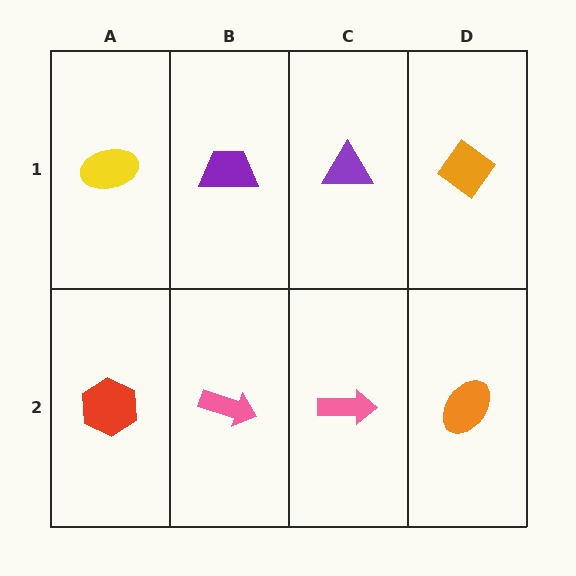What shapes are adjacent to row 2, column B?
A purple trapezoid (row 1, column B), a red hexagon (row 2, column A), a pink arrow (row 2, column C).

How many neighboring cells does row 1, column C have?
3.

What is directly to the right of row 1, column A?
A purple trapezoid.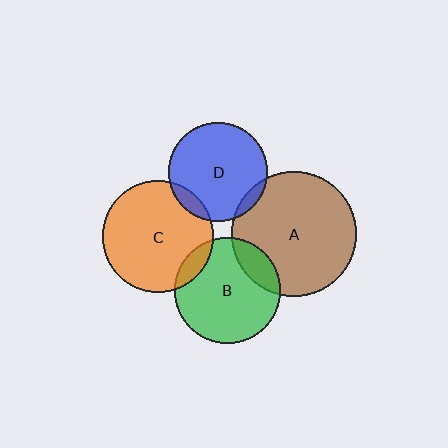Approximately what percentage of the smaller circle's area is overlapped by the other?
Approximately 5%.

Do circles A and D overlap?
Yes.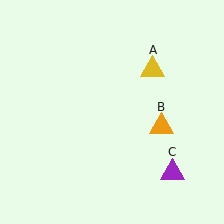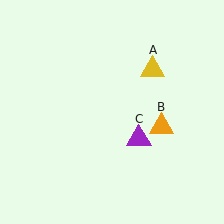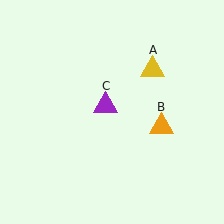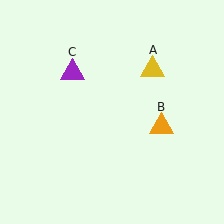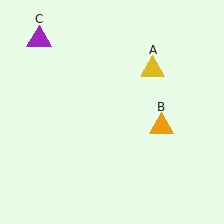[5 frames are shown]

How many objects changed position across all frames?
1 object changed position: purple triangle (object C).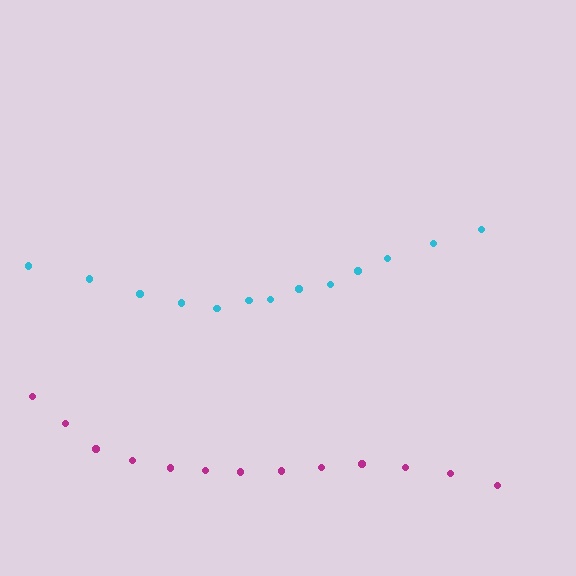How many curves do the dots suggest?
There are 2 distinct paths.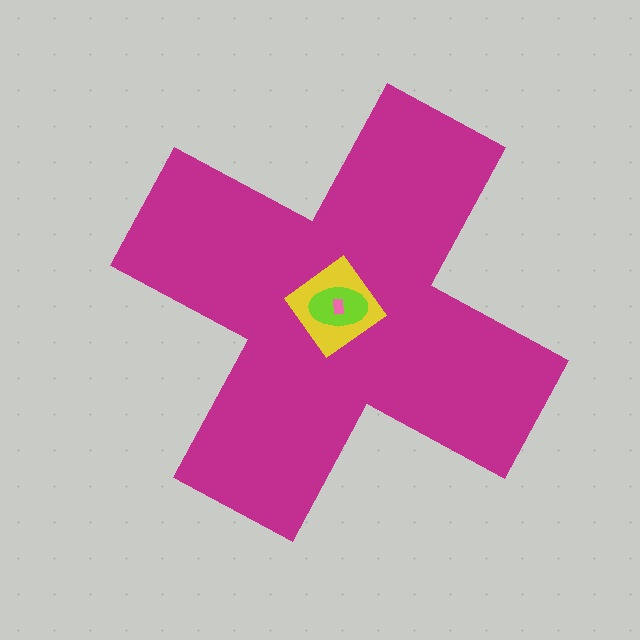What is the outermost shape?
The magenta cross.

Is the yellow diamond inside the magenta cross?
Yes.